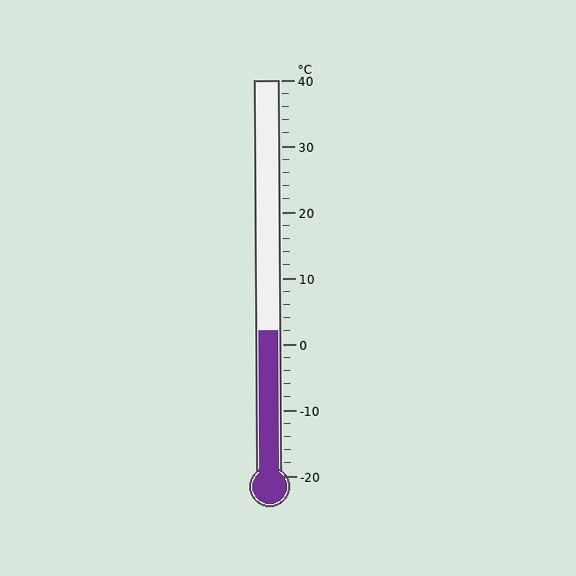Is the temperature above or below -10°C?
The temperature is above -10°C.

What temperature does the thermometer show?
The thermometer shows approximately 2°C.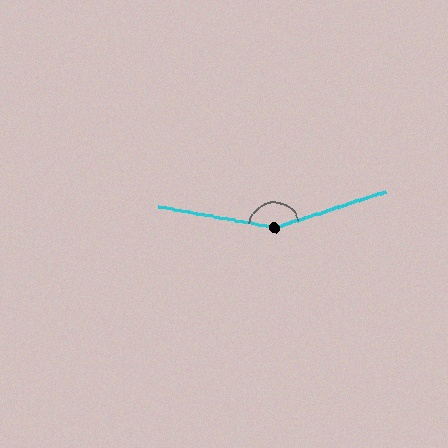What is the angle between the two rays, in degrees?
Approximately 151 degrees.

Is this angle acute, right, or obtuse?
It is obtuse.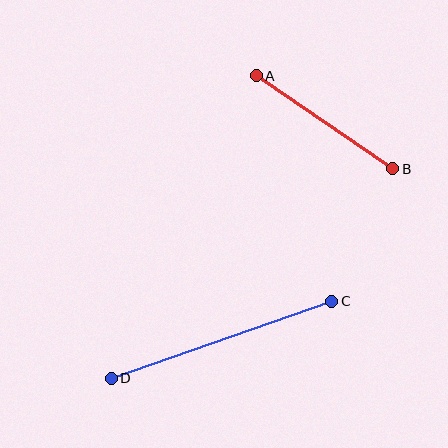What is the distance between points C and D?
The distance is approximately 234 pixels.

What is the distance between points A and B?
The distance is approximately 165 pixels.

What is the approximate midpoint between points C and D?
The midpoint is at approximately (222, 340) pixels.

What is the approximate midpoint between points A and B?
The midpoint is at approximately (325, 122) pixels.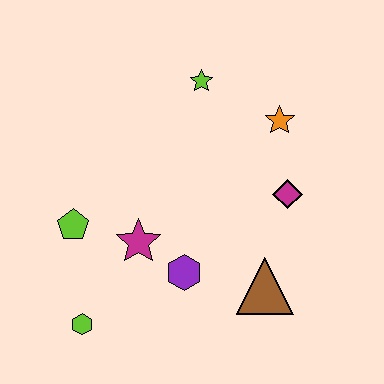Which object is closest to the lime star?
The orange star is closest to the lime star.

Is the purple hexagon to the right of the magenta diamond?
No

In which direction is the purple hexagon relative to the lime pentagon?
The purple hexagon is to the right of the lime pentagon.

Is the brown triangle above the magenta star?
No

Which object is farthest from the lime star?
The lime hexagon is farthest from the lime star.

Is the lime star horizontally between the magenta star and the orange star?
Yes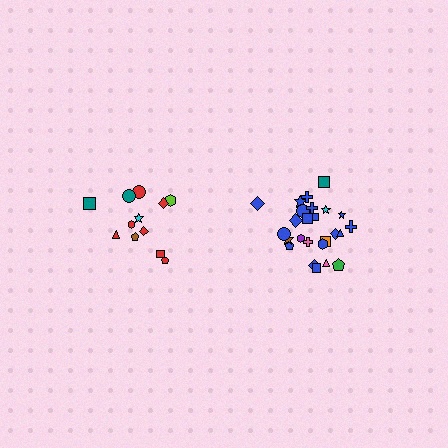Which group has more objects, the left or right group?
The right group.